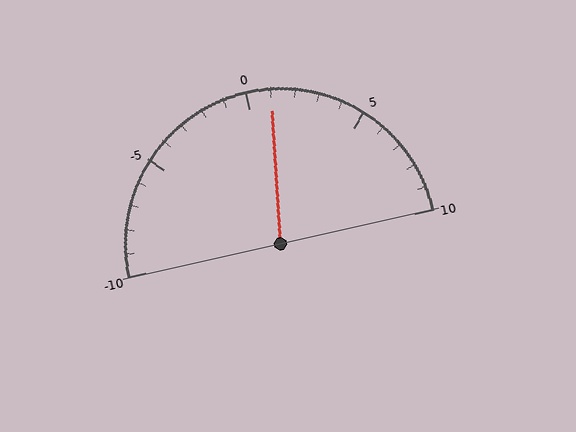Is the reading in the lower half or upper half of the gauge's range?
The reading is in the upper half of the range (-10 to 10).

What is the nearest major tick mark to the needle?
The nearest major tick mark is 0.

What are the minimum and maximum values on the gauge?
The gauge ranges from -10 to 10.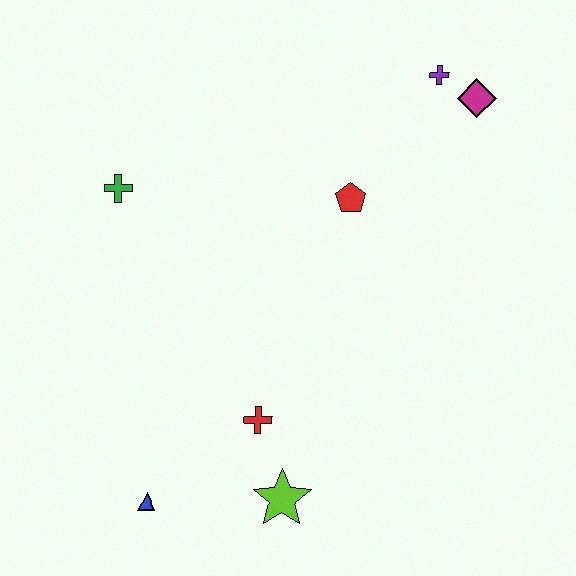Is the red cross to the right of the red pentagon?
No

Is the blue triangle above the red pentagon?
No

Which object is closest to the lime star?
The red cross is closest to the lime star.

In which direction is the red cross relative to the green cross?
The red cross is below the green cross.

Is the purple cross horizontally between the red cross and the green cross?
No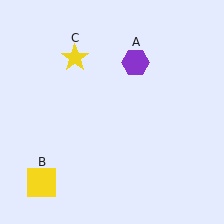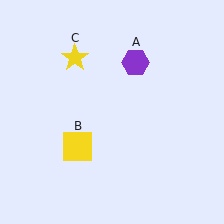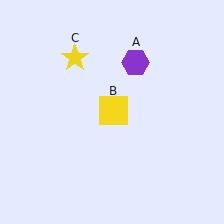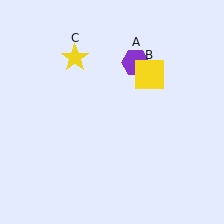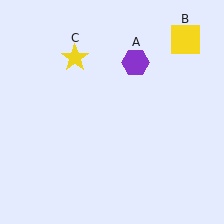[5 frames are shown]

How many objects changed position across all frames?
1 object changed position: yellow square (object B).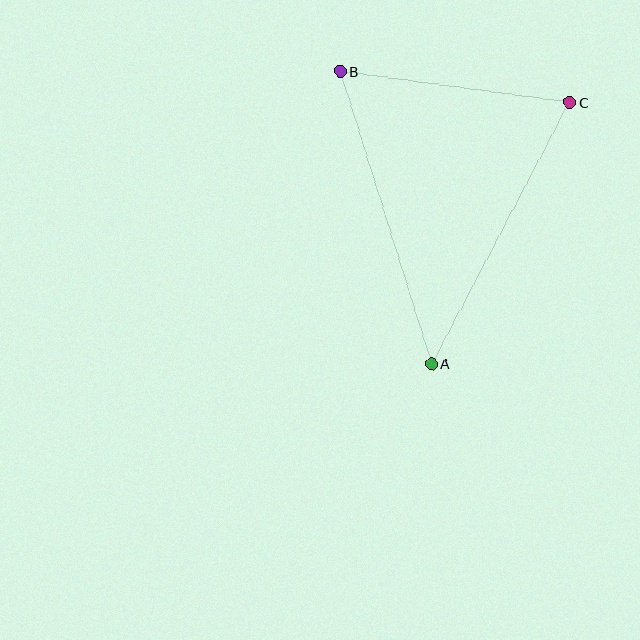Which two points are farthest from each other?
Points A and B are farthest from each other.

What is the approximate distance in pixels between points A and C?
The distance between A and C is approximately 295 pixels.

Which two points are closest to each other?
Points B and C are closest to each other.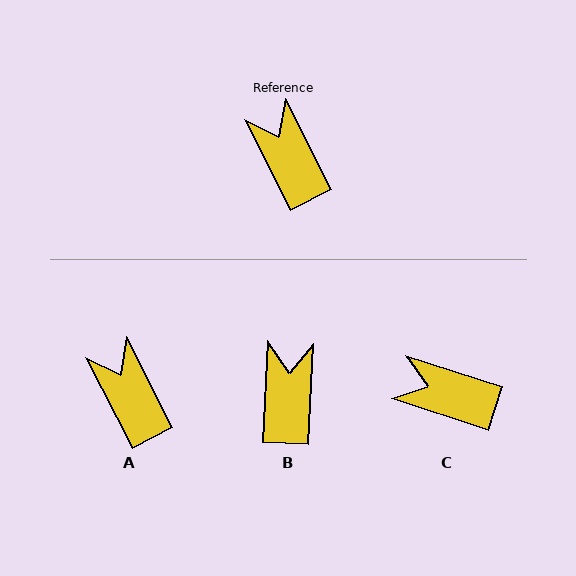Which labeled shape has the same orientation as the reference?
A.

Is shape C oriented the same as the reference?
No, it is off by about 45 degrees.